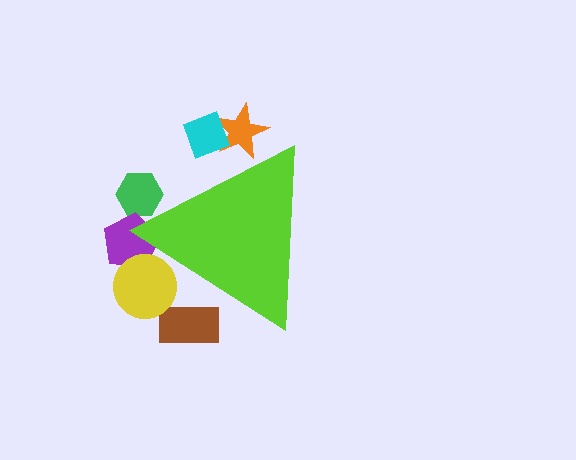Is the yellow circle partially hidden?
Yes, the yellow circle is partially hidden behind the lime triangle.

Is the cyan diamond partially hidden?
Yes, the cyan diamond is partially hidden behind the lime triangle.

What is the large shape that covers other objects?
A lime triangle.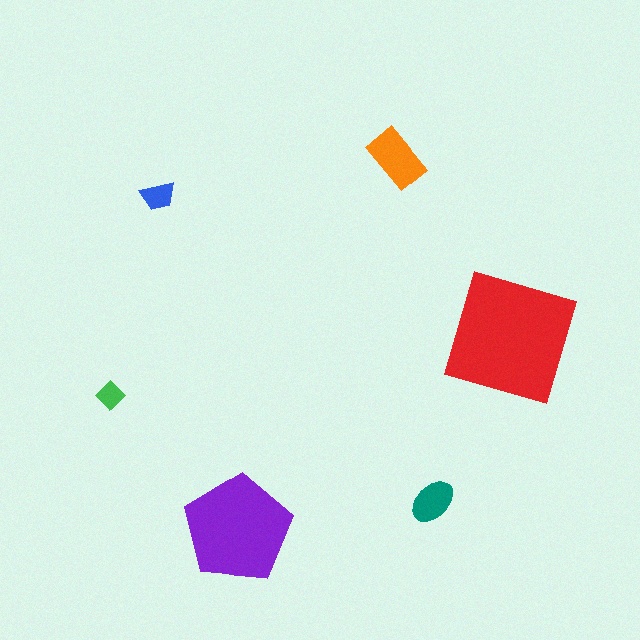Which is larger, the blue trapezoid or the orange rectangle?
The orange rectangle.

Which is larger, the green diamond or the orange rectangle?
The orange rectangle.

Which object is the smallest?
The green diamond.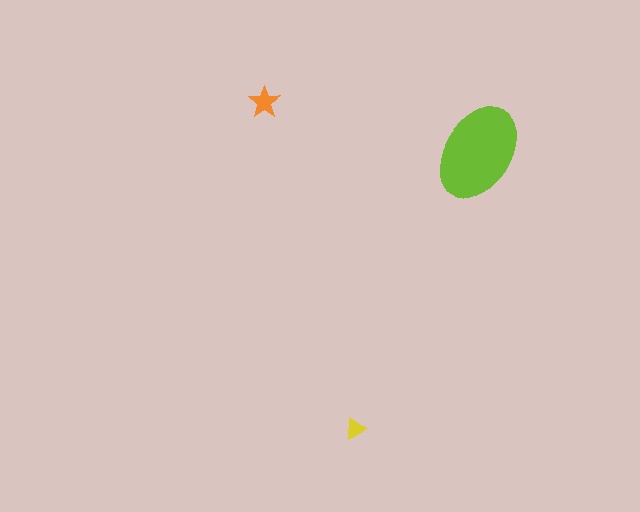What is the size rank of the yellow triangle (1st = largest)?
3rd.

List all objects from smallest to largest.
The yellow triangle, the orange star, the lime ellipse.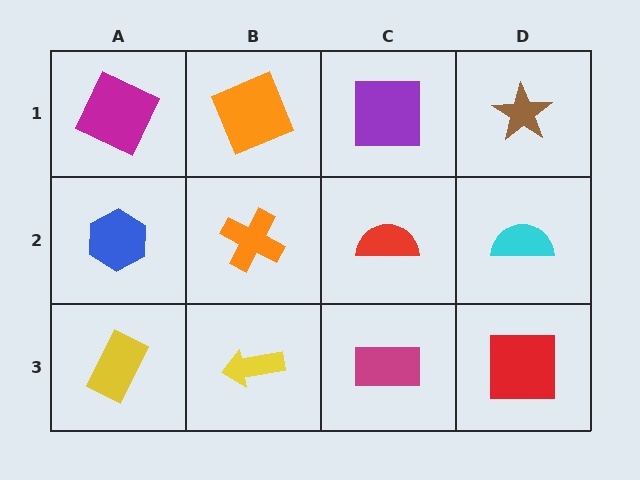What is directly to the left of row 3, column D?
A magenta rectangle.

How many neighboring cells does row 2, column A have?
3.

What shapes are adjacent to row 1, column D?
A cyan semicircle (row 2, column D), a purple square (row 1, column C).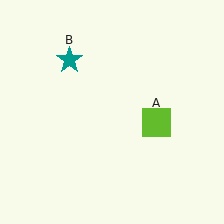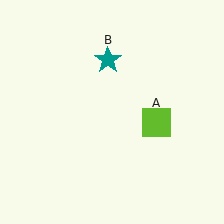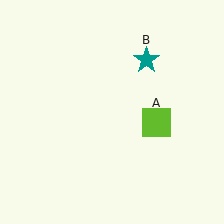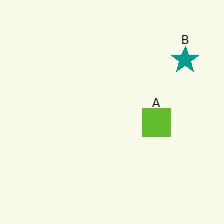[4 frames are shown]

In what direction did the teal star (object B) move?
The teal star (object B) moved right.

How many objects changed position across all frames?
1 object changed position: teal star (object B).